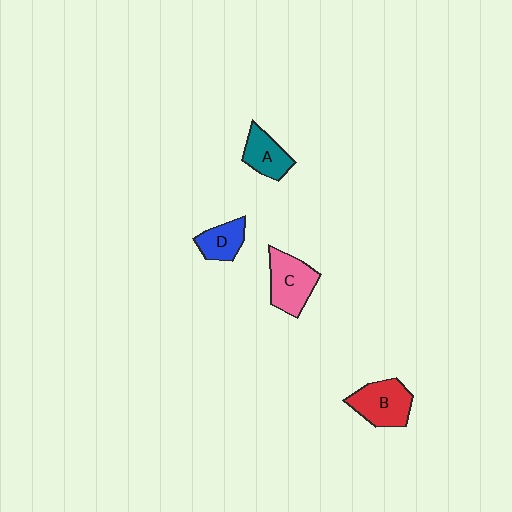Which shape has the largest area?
Shape B (red).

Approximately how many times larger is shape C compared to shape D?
Approximately 1.5 times.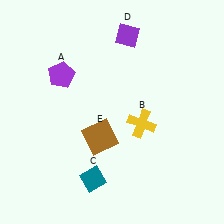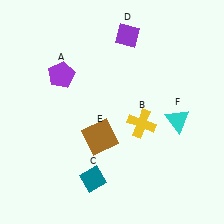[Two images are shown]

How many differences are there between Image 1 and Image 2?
There is 1 difference between the two images.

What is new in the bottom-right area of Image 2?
A cyan triangle (F) was added in the bottom-right area of Image 2.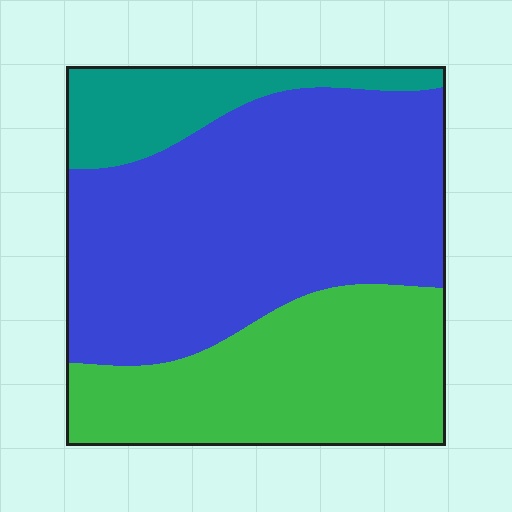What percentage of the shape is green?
Green covers roughly 30% of the shape.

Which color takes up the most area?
Blue, at roughly 55%.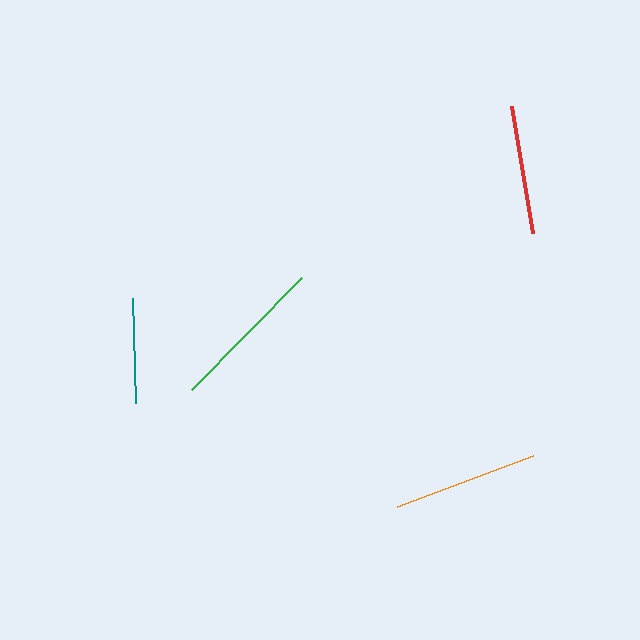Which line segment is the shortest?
The teal line is the shortest at approximately 105 pixels.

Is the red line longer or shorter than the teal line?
The red line is longer than the teal line.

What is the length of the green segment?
The green segment is approximately 157 pixels long.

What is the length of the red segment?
The red segment is approximately 129 pixels long.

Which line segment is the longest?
The green line is the longest at approximately 157 pixels.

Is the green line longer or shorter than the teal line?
The green line is longer than the teal line.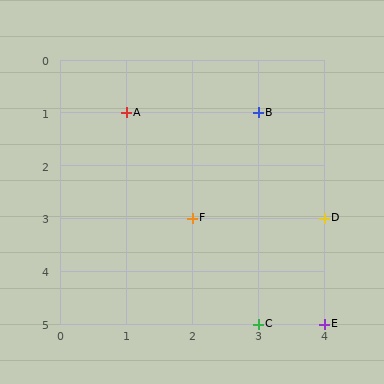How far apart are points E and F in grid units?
Points E and F are 2 columns and 2 rows apart (about 2.8 grid units diagonally).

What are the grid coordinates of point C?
Point C is at grid coordinates (3, 5).